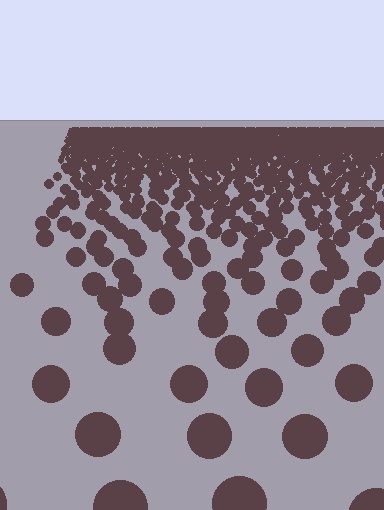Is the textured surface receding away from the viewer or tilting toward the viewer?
The surface is receding away from the viewer. Texture elements get smaller and denser toward the top.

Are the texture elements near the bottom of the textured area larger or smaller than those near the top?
Larger. Near the bottom, elements are closer to the viewer and appear at a bigger on-screen size.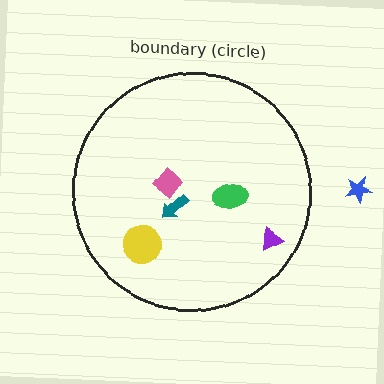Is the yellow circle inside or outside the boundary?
Inside.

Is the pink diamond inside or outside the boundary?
Inside.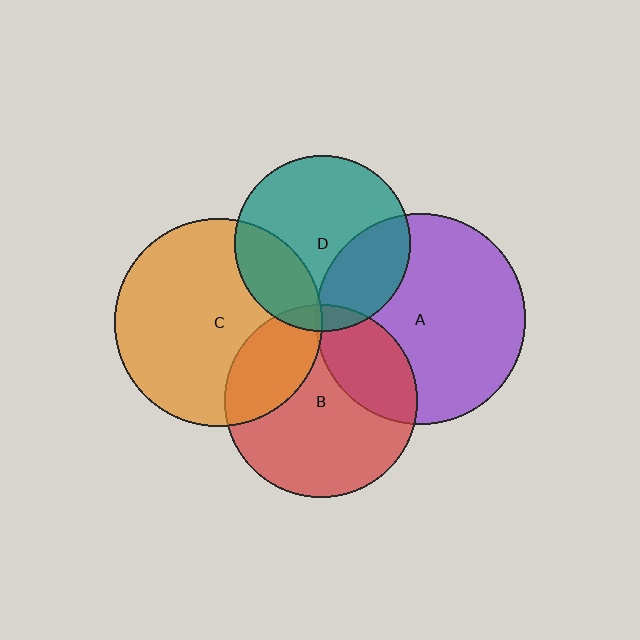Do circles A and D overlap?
Yes.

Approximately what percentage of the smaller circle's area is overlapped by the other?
Approximately 30%.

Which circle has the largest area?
Circle A (purple).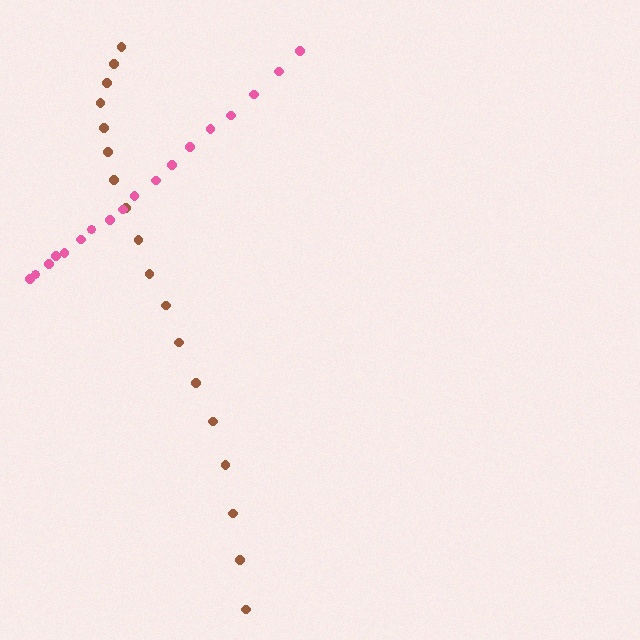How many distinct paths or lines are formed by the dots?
There are 2 distinct paths.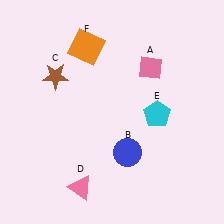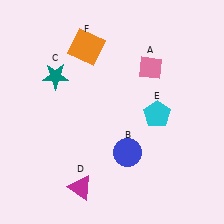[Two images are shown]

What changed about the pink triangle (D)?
In Image 1, D is pink. In Image 2, it changed to magenta.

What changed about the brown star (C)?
In Image 1, C is brown. In Image 2, it changed to teal.